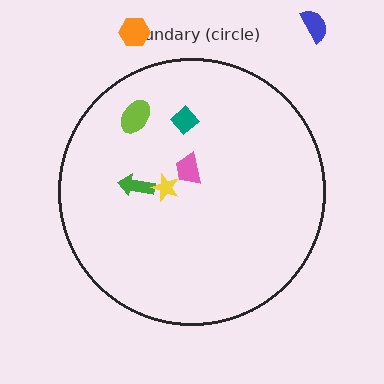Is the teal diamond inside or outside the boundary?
Inside.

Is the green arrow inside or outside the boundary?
Inside.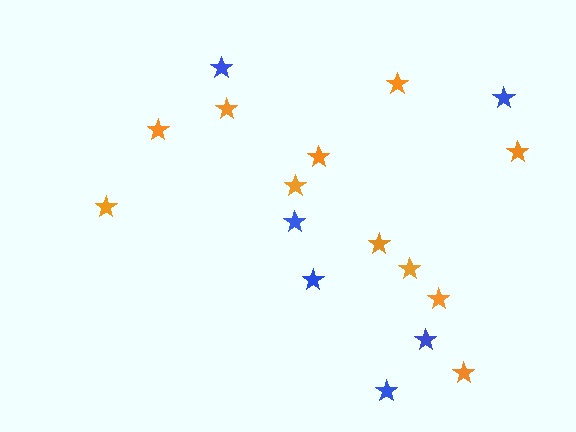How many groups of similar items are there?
There are 2 groups: one group of orange stars (11) and one group of blue stars (6).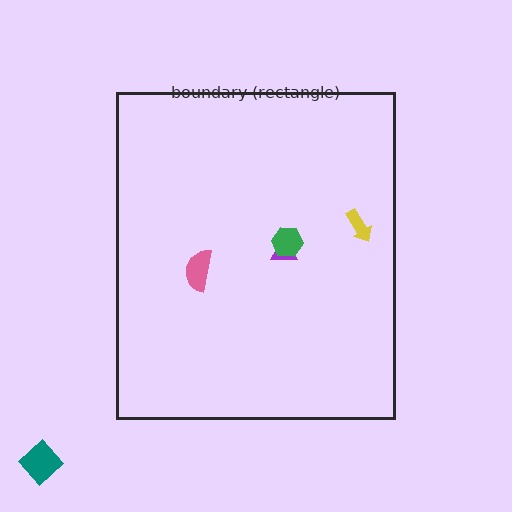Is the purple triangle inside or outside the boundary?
Inside.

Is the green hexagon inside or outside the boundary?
Inside.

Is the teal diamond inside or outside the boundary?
Outside.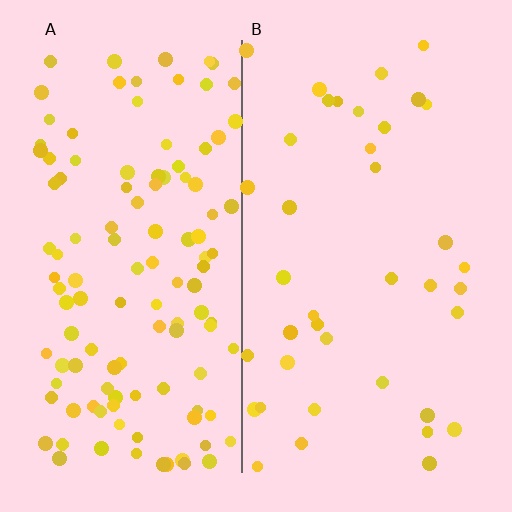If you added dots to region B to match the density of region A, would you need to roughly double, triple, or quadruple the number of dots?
Approximately triple.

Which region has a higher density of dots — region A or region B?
A (the left).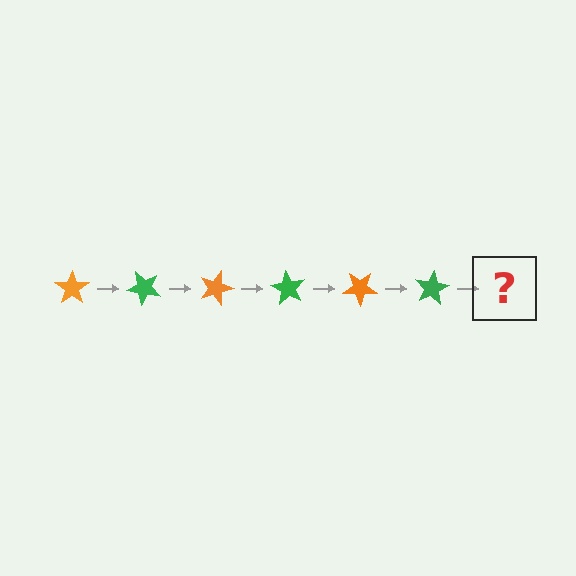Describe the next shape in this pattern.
It should be an orange star, rotated 270 degrees from the start.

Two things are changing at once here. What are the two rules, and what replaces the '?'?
The two rules are that it rotates 45 degrees each step and the color cycles through orange and green. The '?' should be an orange star, rotated 270 degrees from the start.